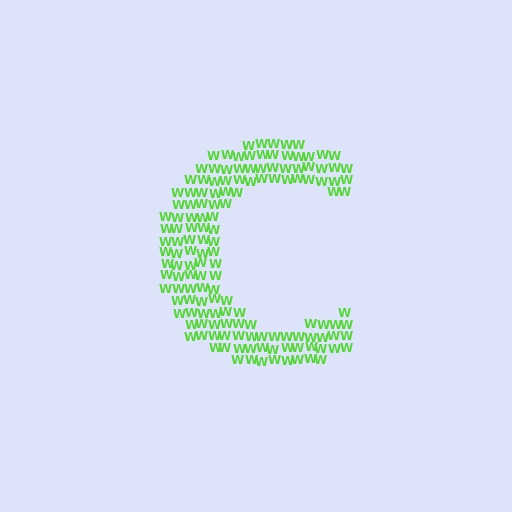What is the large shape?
The large shape is the letter C.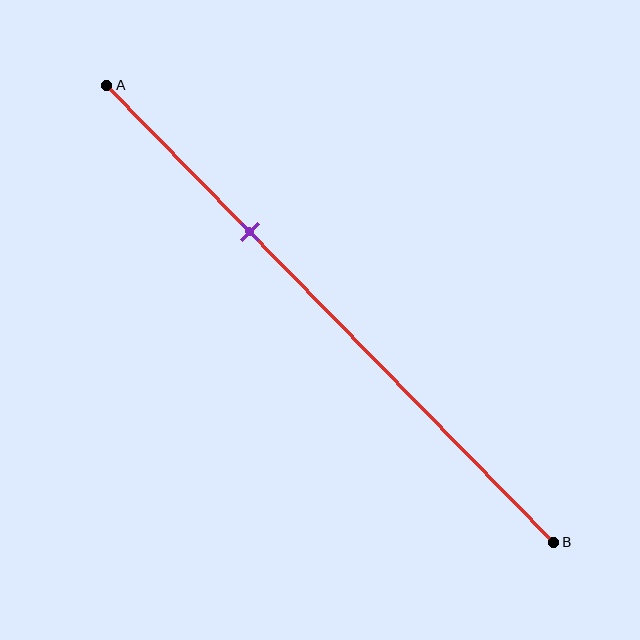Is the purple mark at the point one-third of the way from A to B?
Yes, the mark is approximately at the one-third point.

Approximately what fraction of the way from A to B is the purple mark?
The purple mark is approximately 30% of the way from A to B.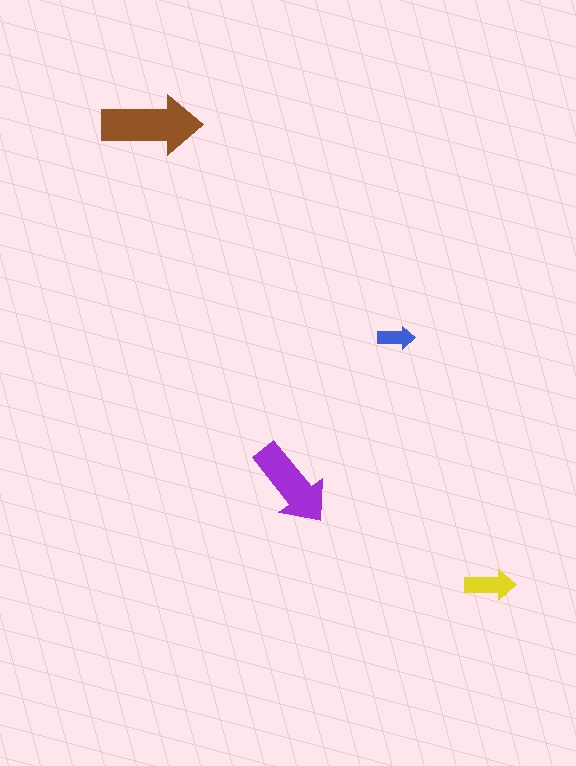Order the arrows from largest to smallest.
the brown one, the purple one, the yellow one, the blue one.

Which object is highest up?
The brown arrow is topmost.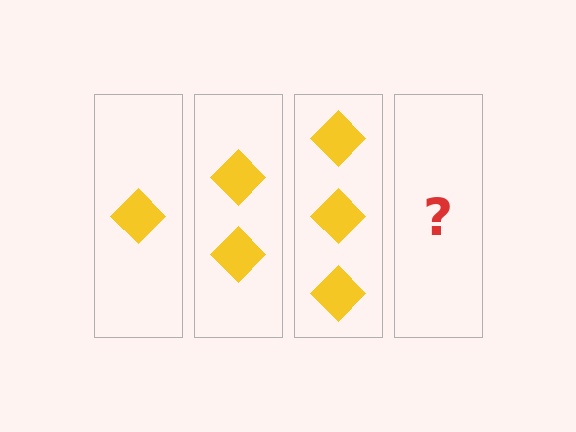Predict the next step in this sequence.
The next step is 4 diamonds.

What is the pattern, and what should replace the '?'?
The pattern is that each step adds one more diamond. The '?' should be 4 diamonds.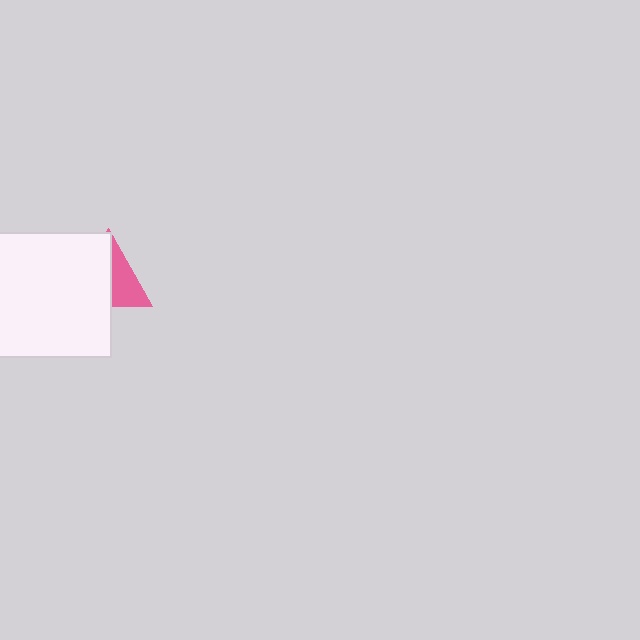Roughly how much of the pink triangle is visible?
A small part of it is visible (roughly 43%).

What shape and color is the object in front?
The object in front is a white square.